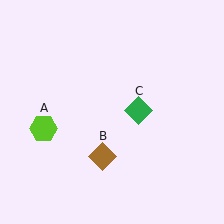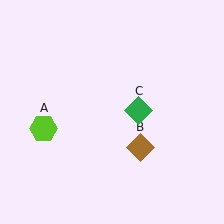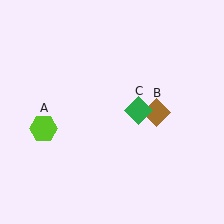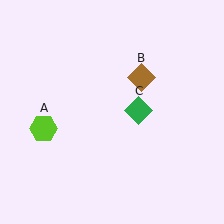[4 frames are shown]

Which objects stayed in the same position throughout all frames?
Lime hexagon (object A) and green diamond (object C) remained stationary.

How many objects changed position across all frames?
1 object changed position: brown diamond (object B).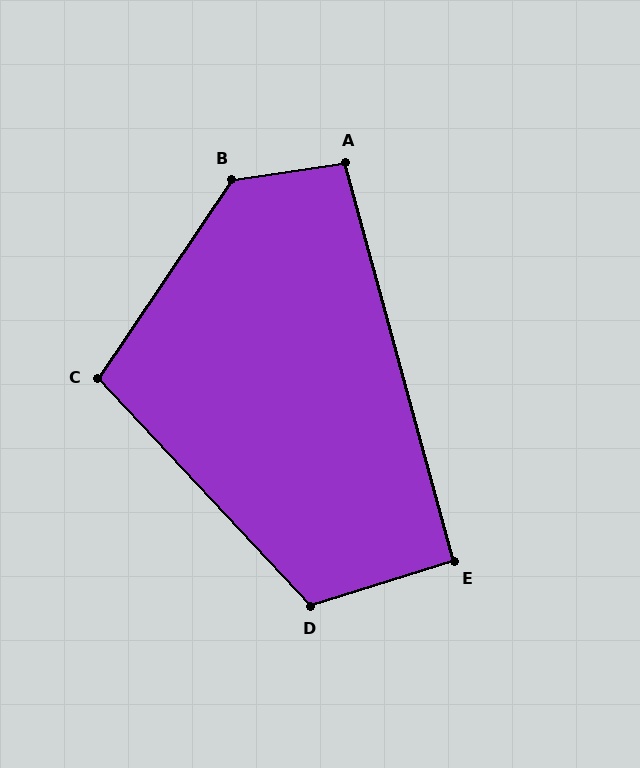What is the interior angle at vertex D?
Approximately 116 degrees (obtuse).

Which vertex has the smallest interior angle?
E, at approximately 92 degrees.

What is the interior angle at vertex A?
Approximately 97 degrees (obtuse).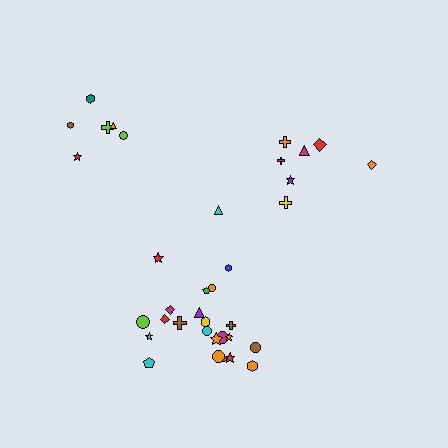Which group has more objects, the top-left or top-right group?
The top-right group.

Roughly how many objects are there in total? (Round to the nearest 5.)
Roughly 35 objects in total.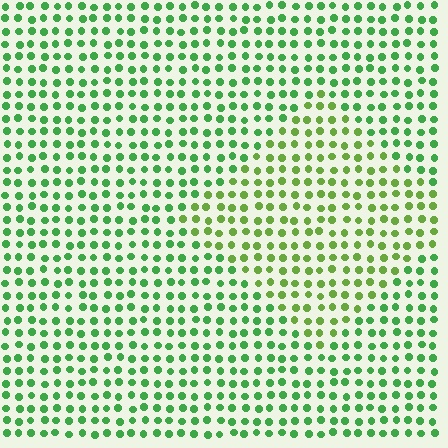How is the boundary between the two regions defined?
The boundary is defined purely by a slight shift in hue (about 30 degrees). Spacing, size, and orientation are identical on both sides.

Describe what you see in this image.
The image is filled with small green elements in a uniform arrangement. A diamond-shaped region is visible where the elements are tinted to a slightly different hue, forming a subtle color boundary.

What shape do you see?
I see a diamond.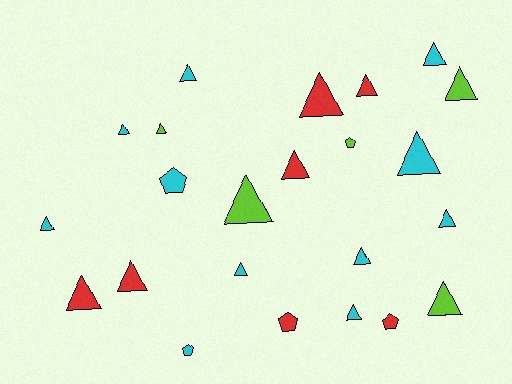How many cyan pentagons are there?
There are 2 cyan pentagons.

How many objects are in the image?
There are 23 objects.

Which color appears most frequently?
Cyan, with 11 objects.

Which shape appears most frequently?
Triangle, with 18 objects.